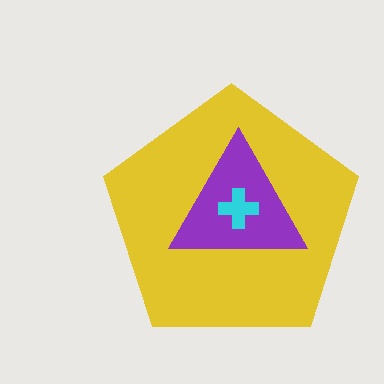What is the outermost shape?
The yellow pentagon.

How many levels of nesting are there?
3.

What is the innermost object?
The cyan cross.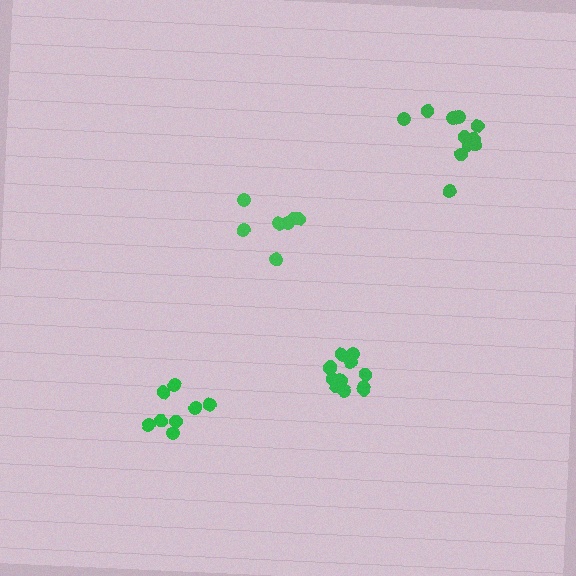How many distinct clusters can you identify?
There are 4 distinct clusters.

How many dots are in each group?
Group 1: 7 dots, Group 2: 8 dots, Group 3: 12 dots, Group 4: 11 dots (38 total).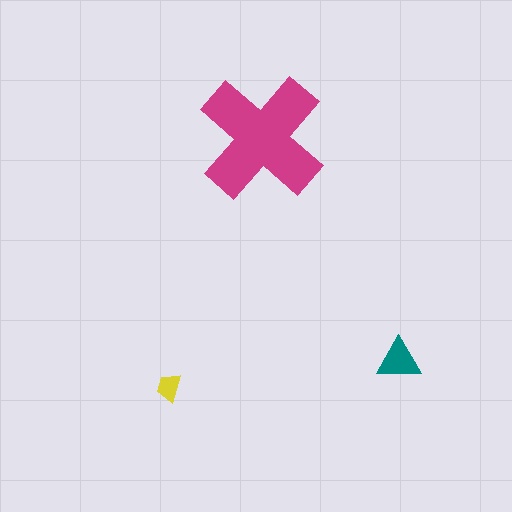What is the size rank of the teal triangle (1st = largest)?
2nd.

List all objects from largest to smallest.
The magenta cross, the teal triangle, the yellow trapezoid.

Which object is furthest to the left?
The yellow trapezoid is leftmost.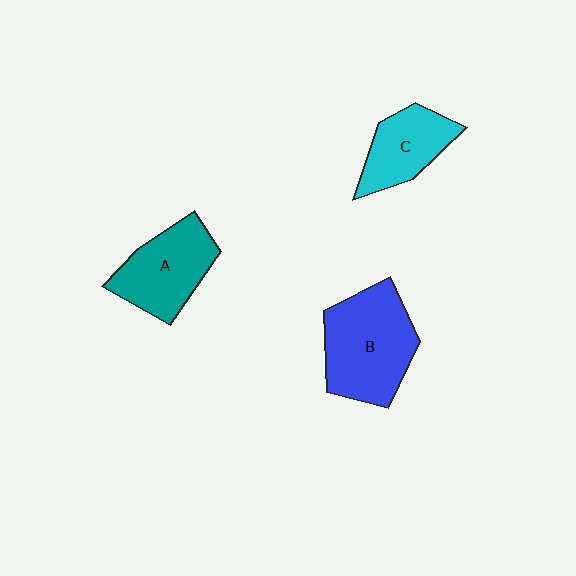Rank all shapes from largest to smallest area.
From largest to smallest: B (blue), A (teal), C (cyan).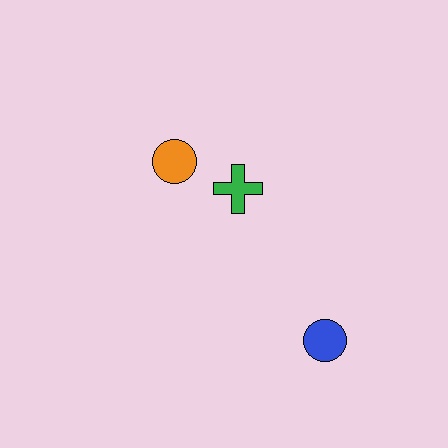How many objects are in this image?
There are 3 objects.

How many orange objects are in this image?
There is 1 orange object.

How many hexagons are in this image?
There are no hexagons.